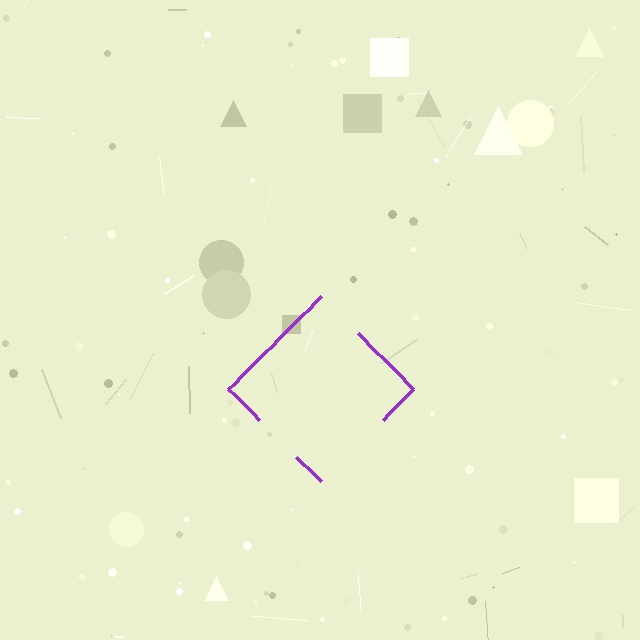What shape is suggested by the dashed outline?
The dashed outline suggests a diamond.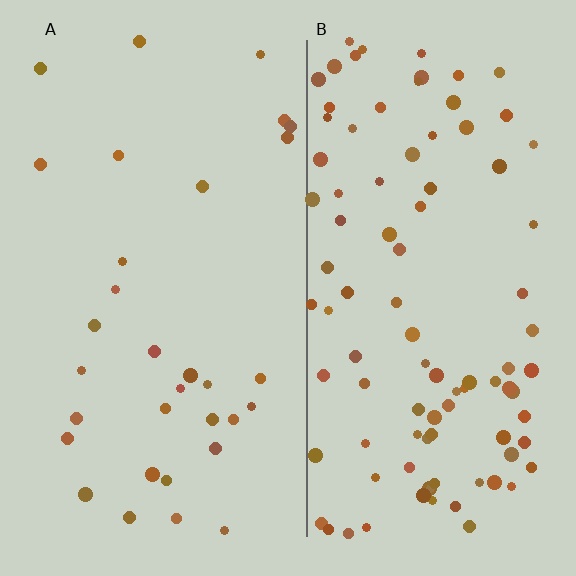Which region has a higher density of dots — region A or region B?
B (the right).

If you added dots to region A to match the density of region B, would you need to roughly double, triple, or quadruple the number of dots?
Approximately triple.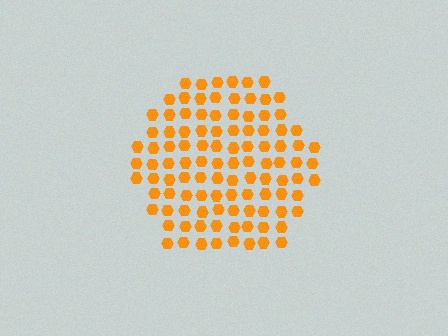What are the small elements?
The small elements are hexagons.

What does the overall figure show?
The overall figure shows a hexagon.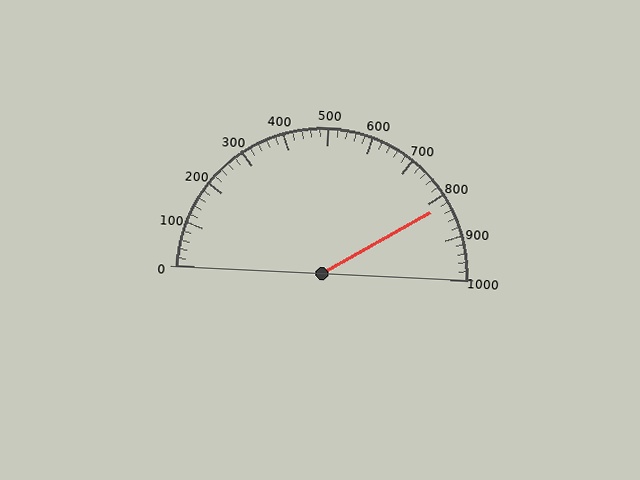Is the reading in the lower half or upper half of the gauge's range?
The reading is in the upper half of the range (0 to 1000).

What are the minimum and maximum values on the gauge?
The gauge ranges from 0 to 1000.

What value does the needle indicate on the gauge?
The needle indicates approximately 820.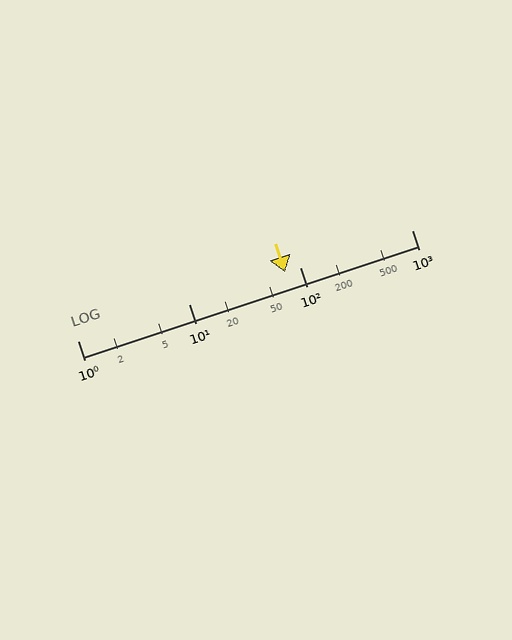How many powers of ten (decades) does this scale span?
The scale spans 3 decades, from 1 to 1000.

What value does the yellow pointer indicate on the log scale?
The pointer indicates approximately 73.